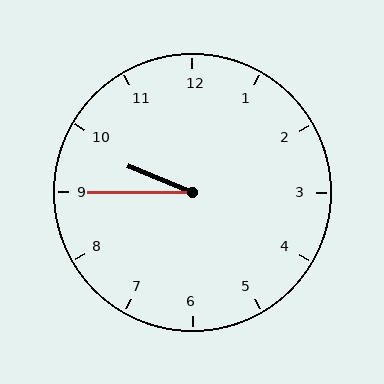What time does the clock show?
9:45.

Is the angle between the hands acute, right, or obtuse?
It is acute.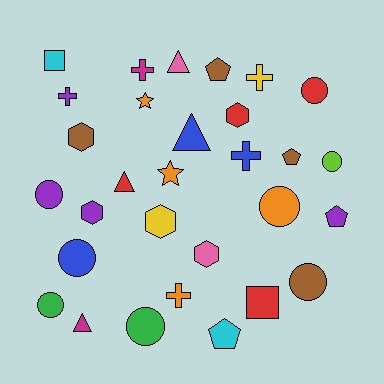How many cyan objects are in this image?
There are 2 cyan objects.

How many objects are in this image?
There are 30 objects.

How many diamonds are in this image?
There are no diamonds.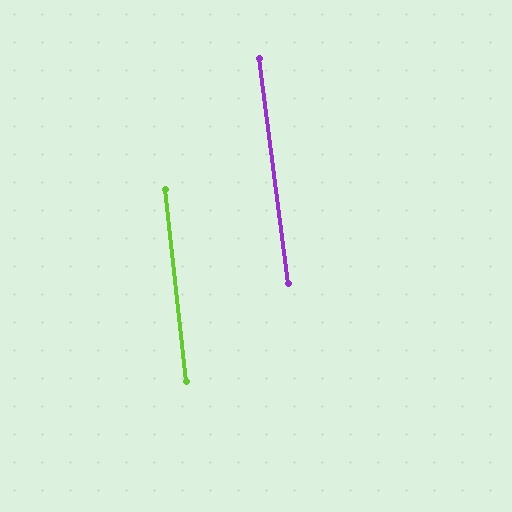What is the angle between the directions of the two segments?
Approximately 1 degree.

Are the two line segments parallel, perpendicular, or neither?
Parallel — their directions differ by only 1.4°.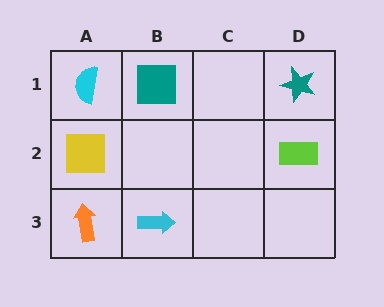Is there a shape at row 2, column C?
No, that cell is empty.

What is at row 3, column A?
An orange arrow.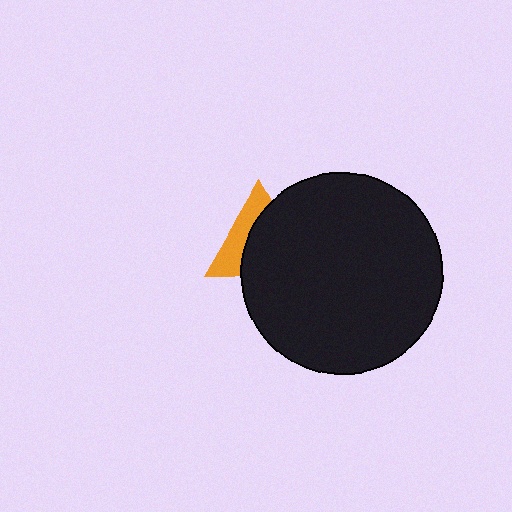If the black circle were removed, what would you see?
You would see the complete orange triangle.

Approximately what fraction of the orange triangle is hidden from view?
Roughly 61% of the orange triangle is hidden behind the black circle.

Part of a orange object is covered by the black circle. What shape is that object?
It is a triangle.